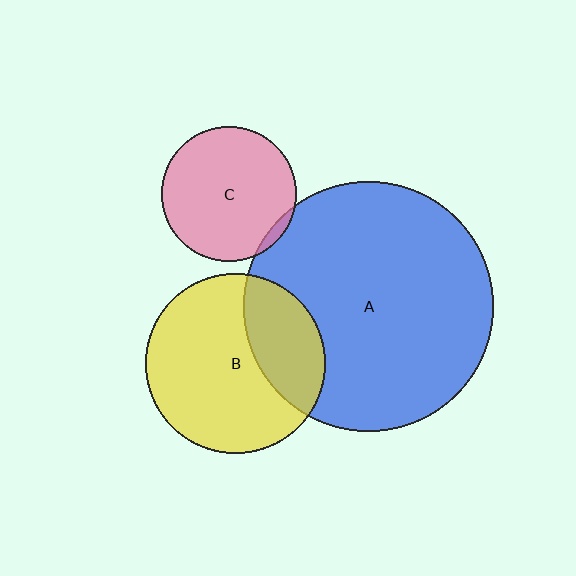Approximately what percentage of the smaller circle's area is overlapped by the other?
Approximately 5%.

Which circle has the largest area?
Circle A (blue).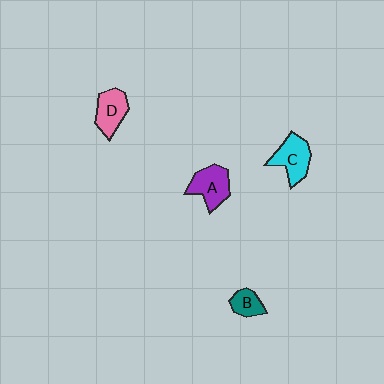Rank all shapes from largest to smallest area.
From largest to smallest: C (cyan), A (purple), D (pink), B (teal).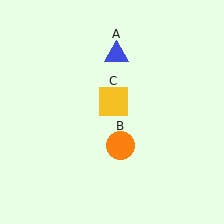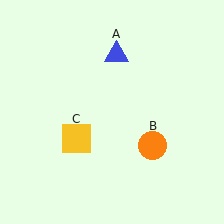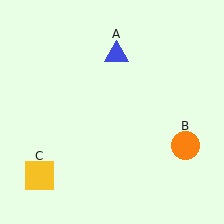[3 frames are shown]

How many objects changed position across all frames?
2 objects changed position: orange circle (object B), yellow square (object C).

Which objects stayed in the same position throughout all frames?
Blue triangle (object A) remained stationary.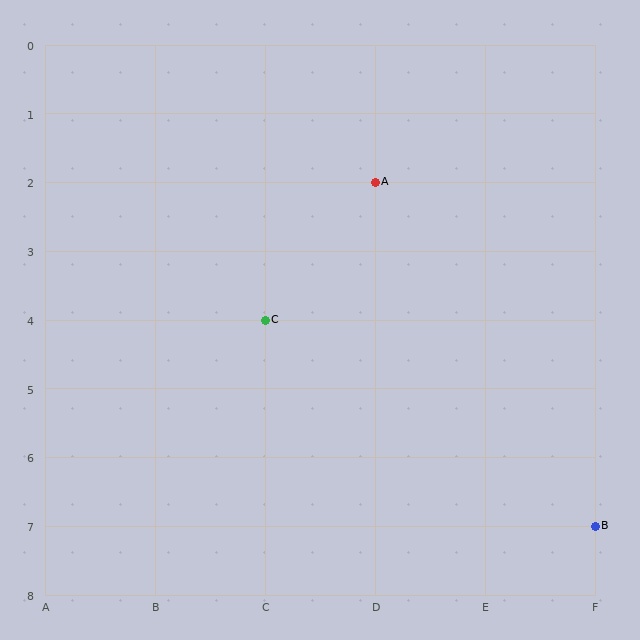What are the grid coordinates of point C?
Point C is at grid coordinates (C, 4).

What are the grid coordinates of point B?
Point B is at grid coordinates (F, 7).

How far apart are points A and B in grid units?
Points A and B are 2 columns and 5 rows apart (about 5.4 grid units diagonally).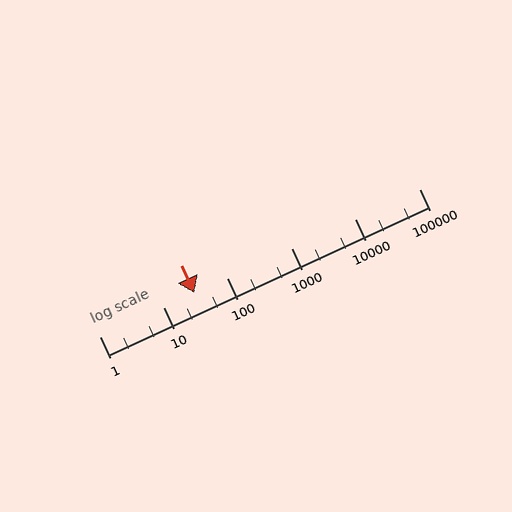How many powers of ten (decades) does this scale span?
The scale spans 5 decades, from 1 to 100000.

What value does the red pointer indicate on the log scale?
The pointer indicates approximately 31.